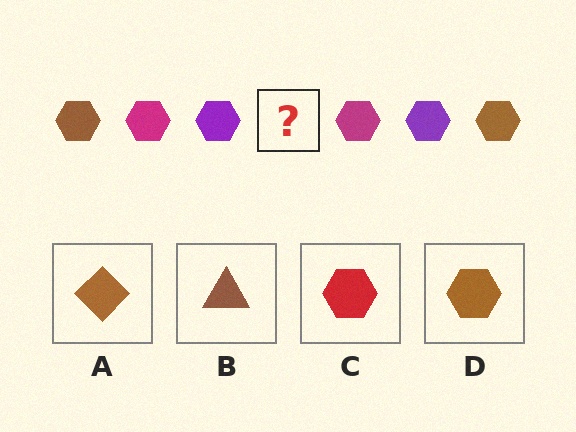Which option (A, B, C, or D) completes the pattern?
D.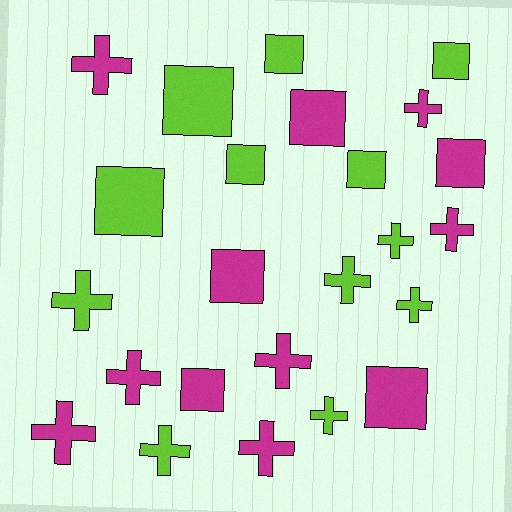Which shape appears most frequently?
Cross, with 13 objects.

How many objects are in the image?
There are 24 objects.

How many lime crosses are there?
There are 6 lime crosses.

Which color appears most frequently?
Lime, with 12 objects.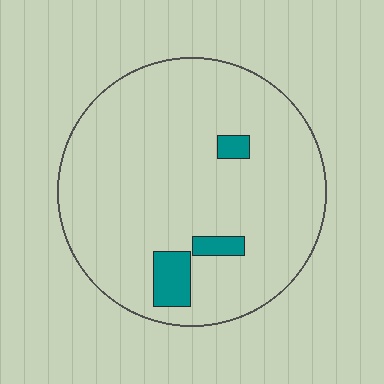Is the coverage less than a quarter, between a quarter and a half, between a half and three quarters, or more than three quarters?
Less than a quarter.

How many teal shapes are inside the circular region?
3.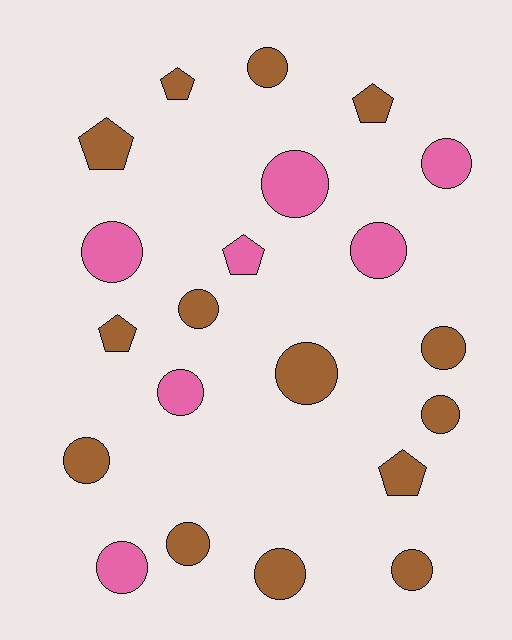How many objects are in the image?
There are 21 objects.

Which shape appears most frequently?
Circle, with 15 objects.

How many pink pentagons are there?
There is 1 pink pentagon.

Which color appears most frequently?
Brown, with 14 objects.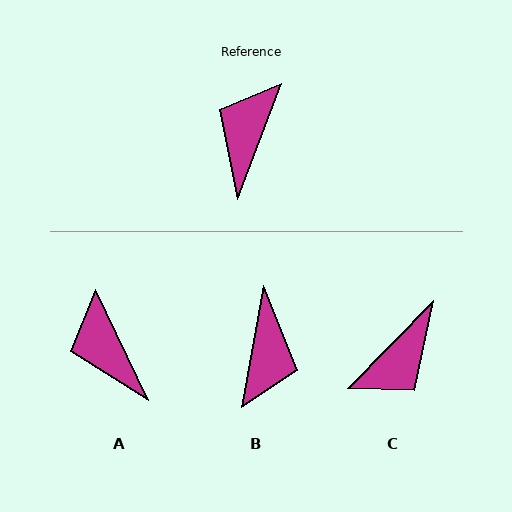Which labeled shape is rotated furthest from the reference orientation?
B, about 169 degrees away.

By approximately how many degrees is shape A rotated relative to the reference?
Approximately 46 degrees counter-clockwise.